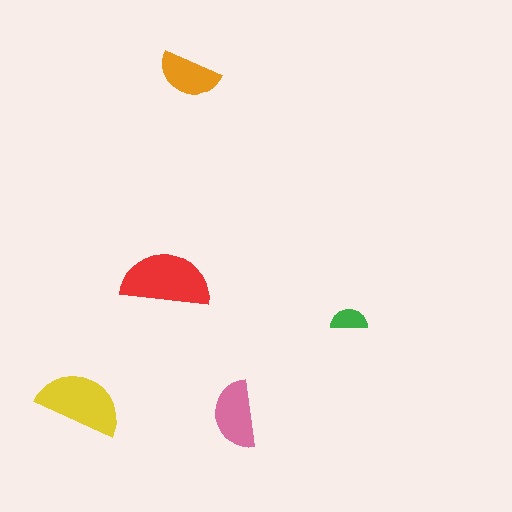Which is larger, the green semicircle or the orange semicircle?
The orange one.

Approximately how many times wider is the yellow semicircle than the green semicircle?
About 2.5 times wider.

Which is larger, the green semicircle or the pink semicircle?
The pink one.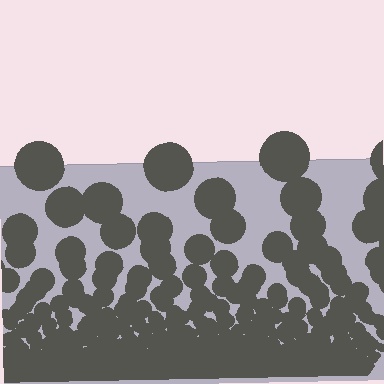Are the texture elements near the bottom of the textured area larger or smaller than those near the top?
Smaller. The gradient is inverted — elements near the bottom are smaller and denser.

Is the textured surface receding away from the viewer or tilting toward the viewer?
The surface appears to tilt toward the viewer. Texture elements get larger and sparser toward the top.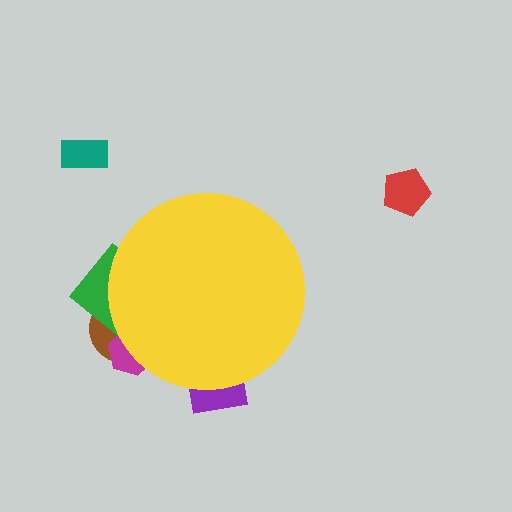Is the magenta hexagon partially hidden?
Yes, the magenta hexagon is partially hidden behind the yellow circle.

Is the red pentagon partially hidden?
No, the red pentagon is fully visible.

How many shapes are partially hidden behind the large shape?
4 shapes are partially hidden.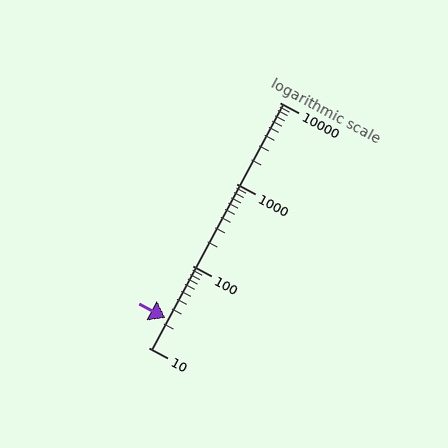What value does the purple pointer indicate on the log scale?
The pointer indicates approximately 23.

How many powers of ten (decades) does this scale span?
The scale spans 3 decades, from 10 to 10000.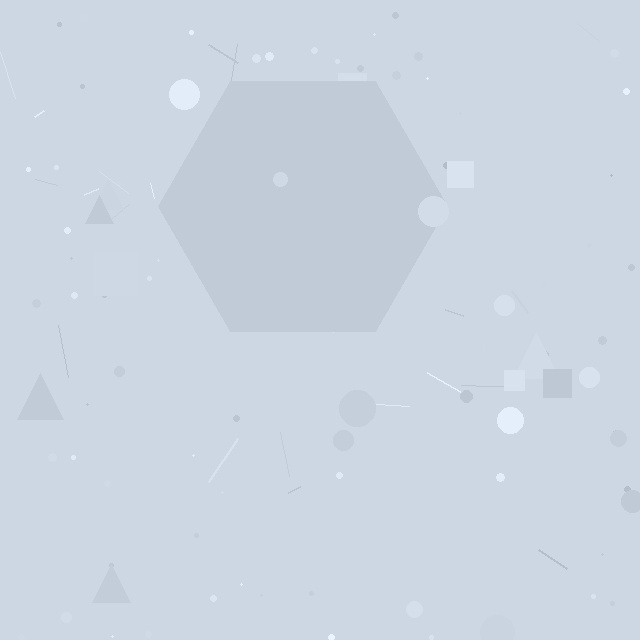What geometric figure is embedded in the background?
A hexagon is embedded in the background.